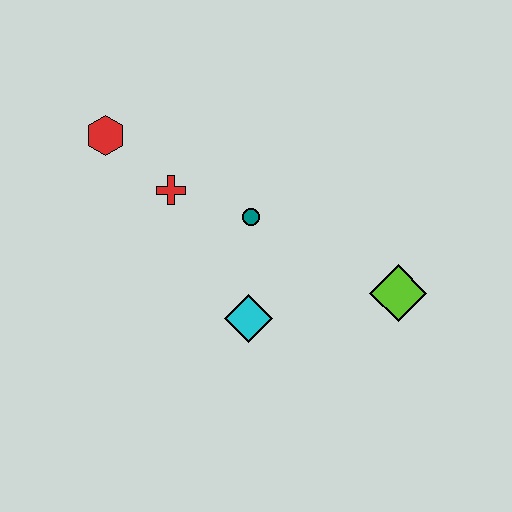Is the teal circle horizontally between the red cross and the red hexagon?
No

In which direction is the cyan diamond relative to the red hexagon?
The cyan diamond is below the red hexagon.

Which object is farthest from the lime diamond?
The red hexagon is farthest from the lime diamond.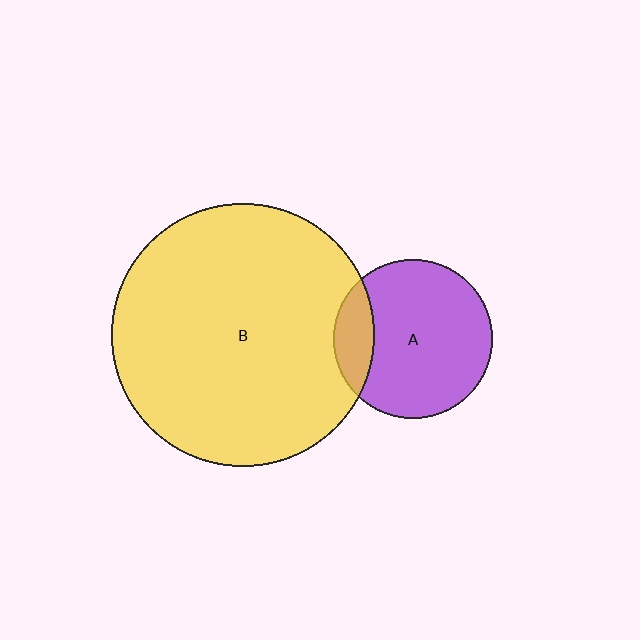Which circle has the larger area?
Circle B (yellow).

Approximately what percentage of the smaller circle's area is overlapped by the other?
Approximately 15%.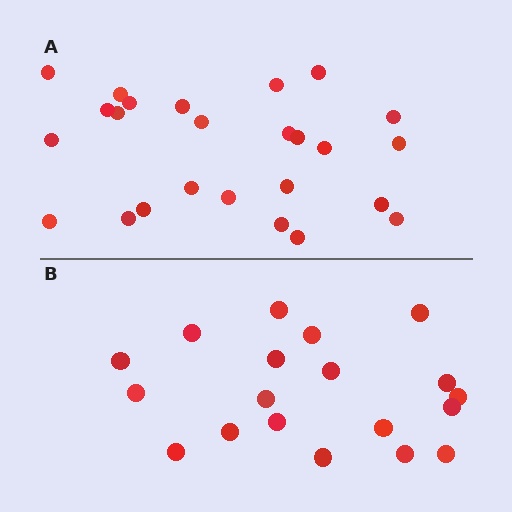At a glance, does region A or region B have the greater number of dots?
Region A (the top region) has more dots.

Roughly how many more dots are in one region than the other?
Region A has about 6 more dots than region B.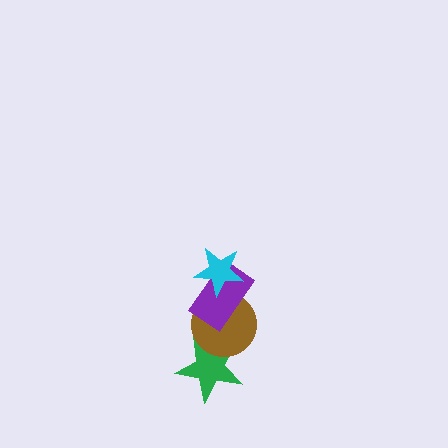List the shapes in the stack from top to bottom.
From top to bottom: the cyan star, the purple rectangle, the brown circle, the green star.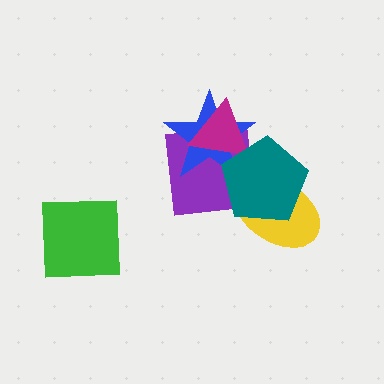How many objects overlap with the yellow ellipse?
2 objects overlap with the yellow ellipse.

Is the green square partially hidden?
No, no other shape covers it.